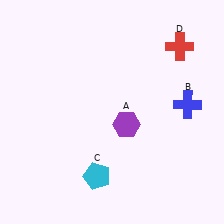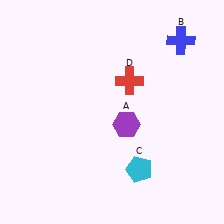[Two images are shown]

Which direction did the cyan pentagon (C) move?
The cyan pentagon (C) moved right.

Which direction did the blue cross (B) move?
The blue cross (B) moved up.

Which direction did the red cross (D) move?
The red cross (D) moved left.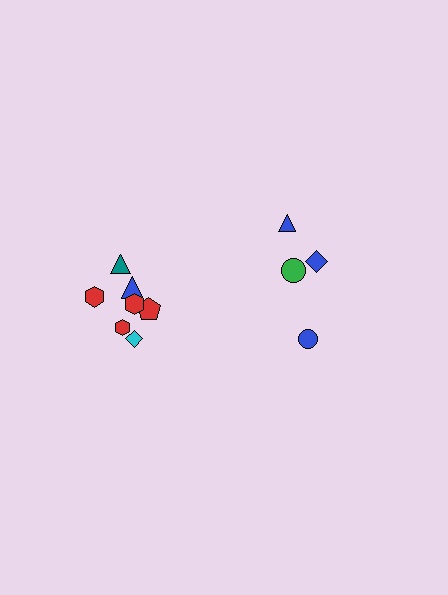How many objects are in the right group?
There are 4 objects.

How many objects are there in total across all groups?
There are 11 objects.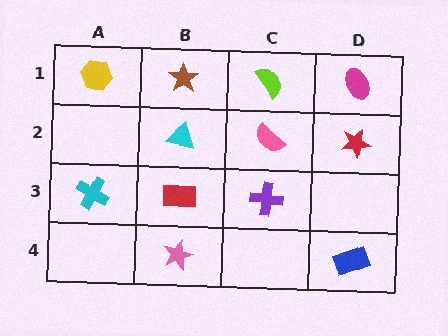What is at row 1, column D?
A magenta ellipse.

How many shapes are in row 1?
4 shapes.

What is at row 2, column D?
A red star.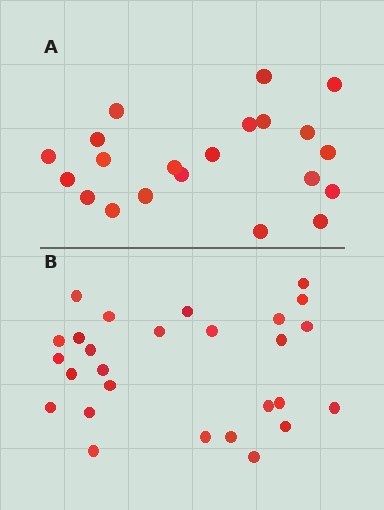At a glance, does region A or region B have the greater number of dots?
Region B (the bottom region) has more dots.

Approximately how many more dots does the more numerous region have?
Region B has about 6 more dots than region A.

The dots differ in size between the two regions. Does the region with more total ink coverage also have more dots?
No. Region A has more total ink coverage because its dots are larger, but region B actually contains more individual dots. Total area can be misleading — the number of items is what matters here.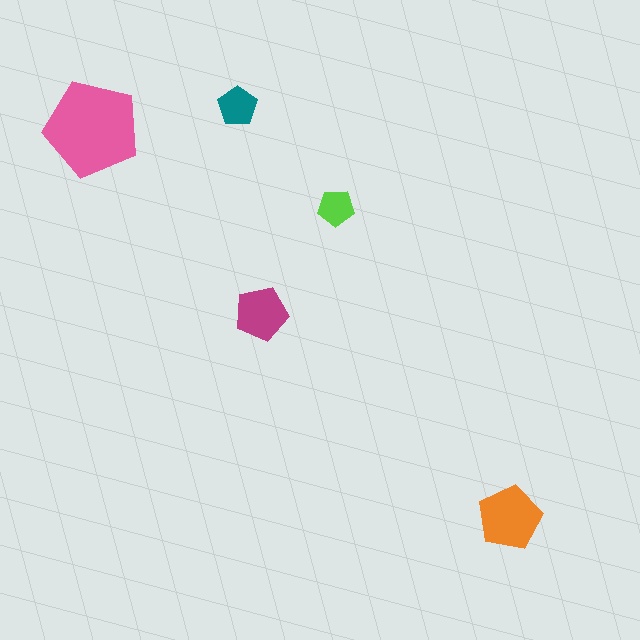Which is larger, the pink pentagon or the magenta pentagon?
The pink one.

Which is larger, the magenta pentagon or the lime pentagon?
The magenta one.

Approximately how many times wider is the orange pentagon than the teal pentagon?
About 1.5 times wider.